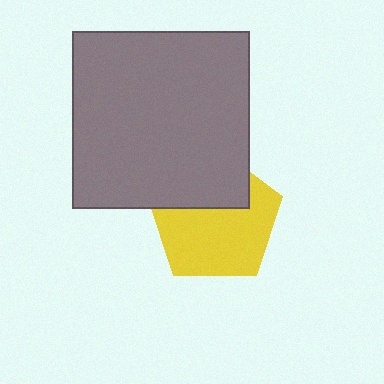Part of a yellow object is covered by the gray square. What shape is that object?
It is a pentagon.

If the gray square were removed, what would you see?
You would see the complete yellow pentagon.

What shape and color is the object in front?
The object in front is a gray square.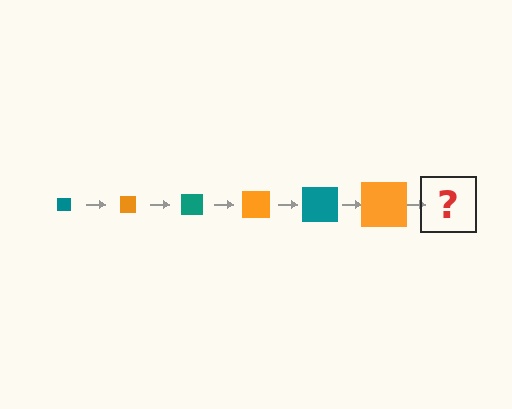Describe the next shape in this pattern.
It should be a teal square, larger than the previous one.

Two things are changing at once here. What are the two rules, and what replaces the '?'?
The two rules are that the square grows larger each step and the color cycles through teal and orange. The '?' should be a teal square, larger than the previous one.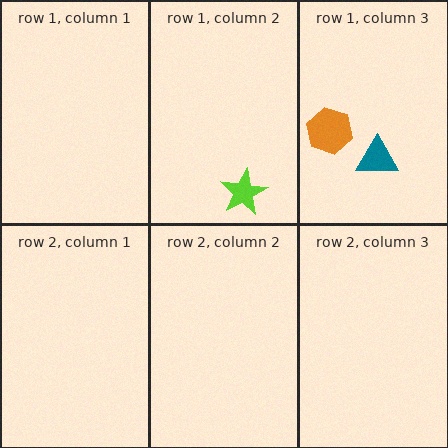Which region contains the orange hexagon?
The row 1, column 3 region.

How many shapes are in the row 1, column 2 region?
1.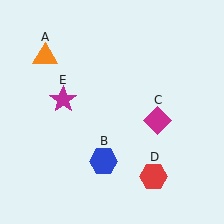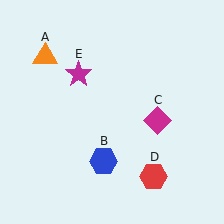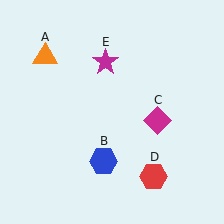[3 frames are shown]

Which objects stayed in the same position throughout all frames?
Orange triangle (object A) and blue hexagon (object B) and magenta diamond (object C) and red hexagon (object D) remained stationary.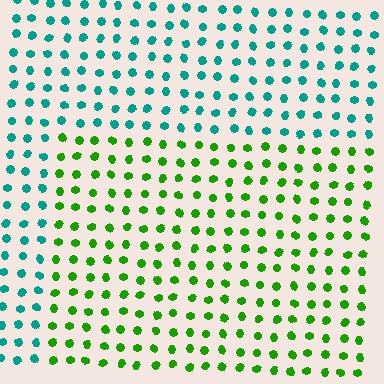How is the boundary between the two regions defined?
The boundary is defined purely by a slight shift in hue (about 61 degrees). Spacing, size, and orientation are identical on both sides.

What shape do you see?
I see a rectangle.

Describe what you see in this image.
The image is filled with small teal elements in a uniform arrangement. A rectangle-shaped region is visible where the elements are tinted to a slightly different hue, forming a subtle color boundary.